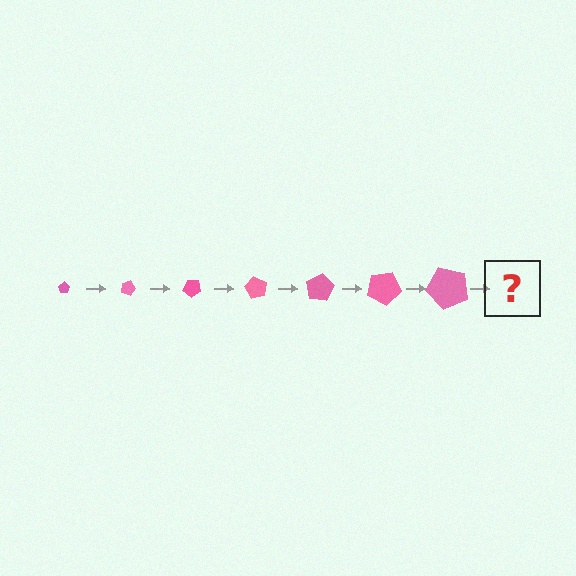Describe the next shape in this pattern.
It should be a pentagon, larger than the previous one and rotated 140 degrees from the start.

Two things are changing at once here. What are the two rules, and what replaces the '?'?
The two rules are that the pentagon grows larger each step and it rotates 20 degrees each step. The '?' should be a pentagon, larger than the previous one and rotated 140 degrees from the start.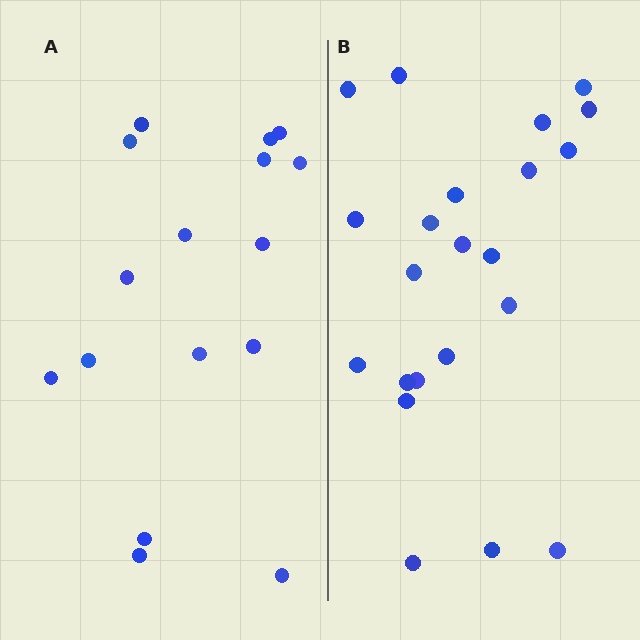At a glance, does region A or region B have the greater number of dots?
Region B (the right region) has more dots.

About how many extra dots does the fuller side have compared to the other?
Region B has about 6 more dots than region A.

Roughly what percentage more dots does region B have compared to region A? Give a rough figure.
About 40% more.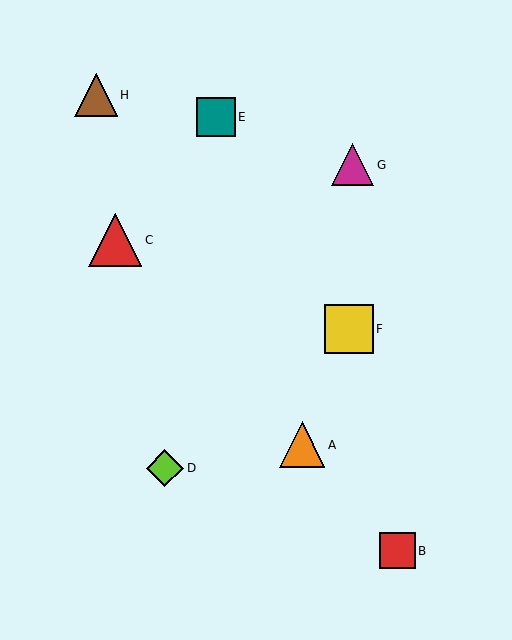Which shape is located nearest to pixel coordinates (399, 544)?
The red square (labeled B) at (397, 551) is nearest to that location.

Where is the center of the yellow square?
The center of the yellow square is at (349, 329).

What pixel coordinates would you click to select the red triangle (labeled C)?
Click at (115, 240) to select the red triangle C.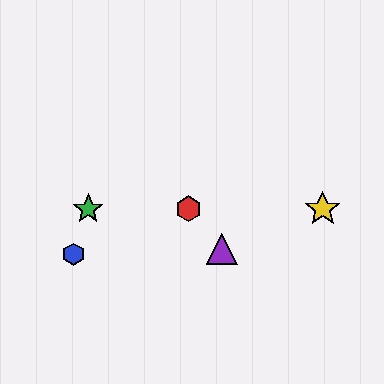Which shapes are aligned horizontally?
The red hexagon, the green star, the yellow star are aligned horizontally.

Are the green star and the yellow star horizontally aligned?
Yes, both are at y≈209.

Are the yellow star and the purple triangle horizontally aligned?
No, the yellow star is at y≈209 and the purple triangle is at y≈249.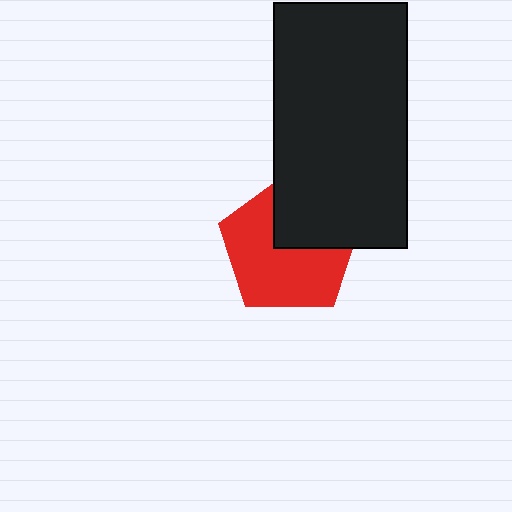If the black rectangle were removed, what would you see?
You would see the complete red pentagon.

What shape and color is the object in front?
The object in front is a black rectangle.